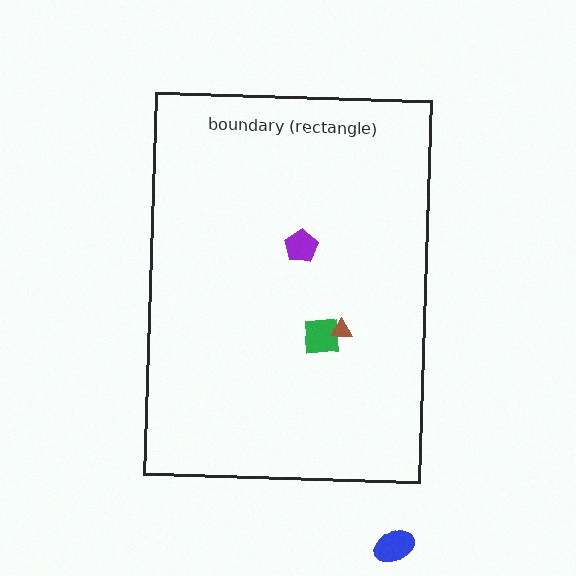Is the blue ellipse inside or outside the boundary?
Outside.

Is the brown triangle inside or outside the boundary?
Inside.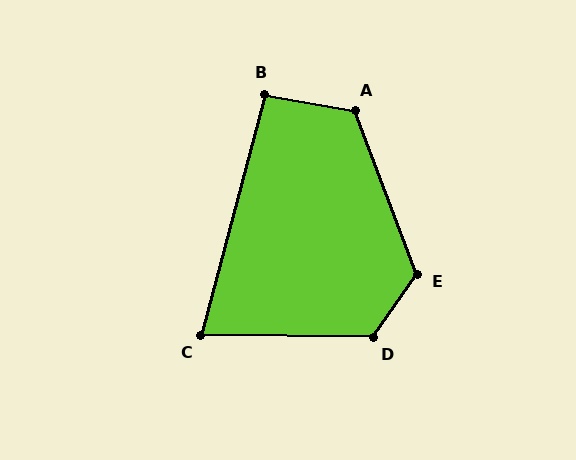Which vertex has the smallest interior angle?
C, at approximately 76 degrees.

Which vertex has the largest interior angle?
D, at approximately 125 degrees.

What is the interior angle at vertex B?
Approximately 95 degrees (obtuse).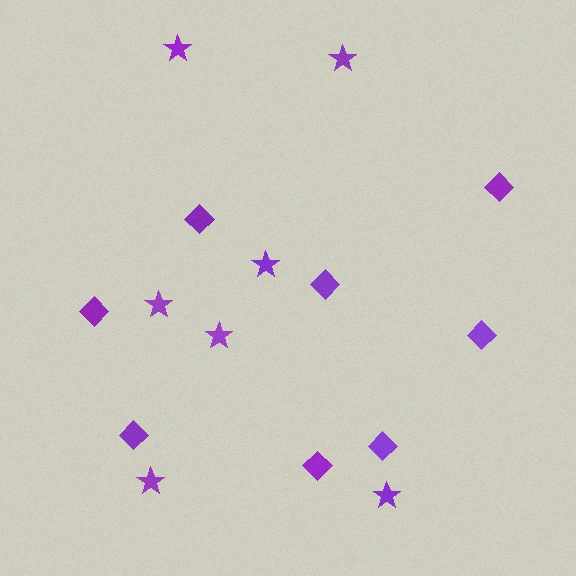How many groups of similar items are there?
There are 2 groups: one group of stars (7) and one group of diamonds (8).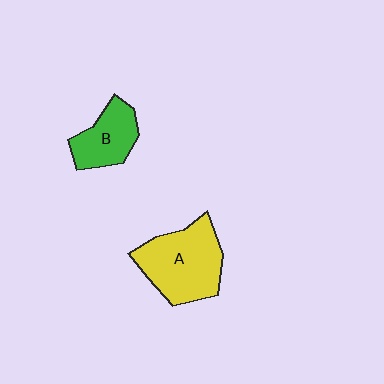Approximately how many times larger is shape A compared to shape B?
Approximately 1.7 times.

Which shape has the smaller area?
Shape B (green).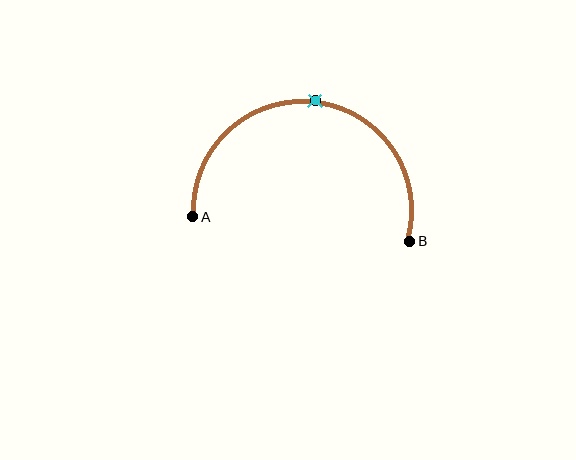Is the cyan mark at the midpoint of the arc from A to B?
Yes. The cyan mark lies on the arc at equal arc-length from both A and B — it is the arc midpoint.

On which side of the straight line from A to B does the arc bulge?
The arc bulges above the straight line connecting A and B.